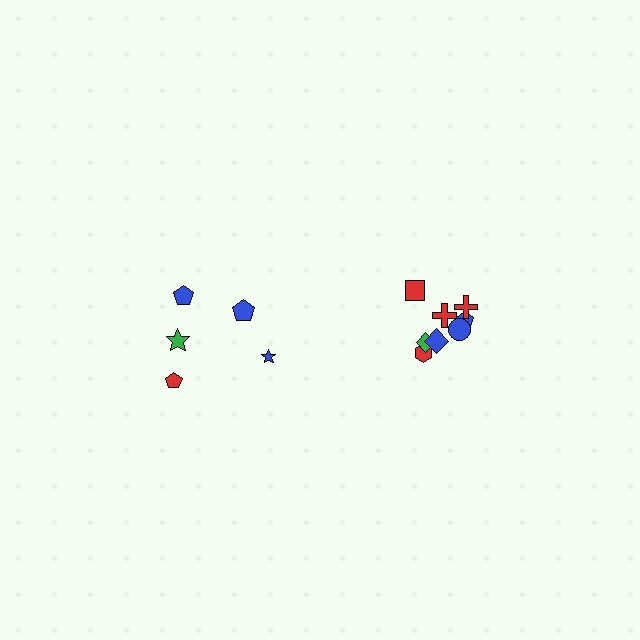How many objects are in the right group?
There are 8 objects.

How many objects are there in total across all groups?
There are 13 objects.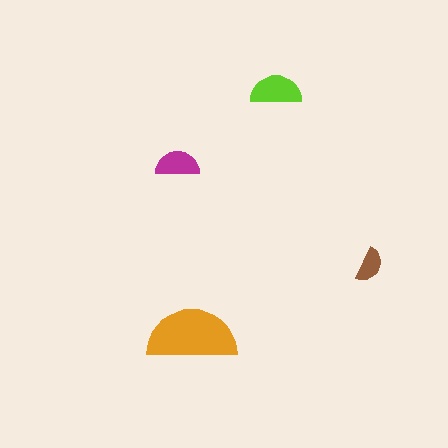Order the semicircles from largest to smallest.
the orange one, the lime one, the magenta one, the brown one.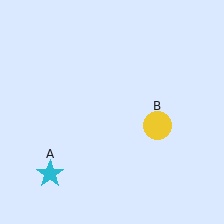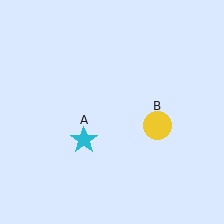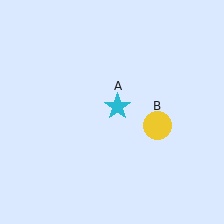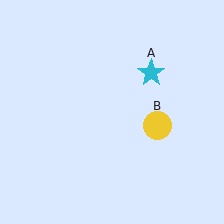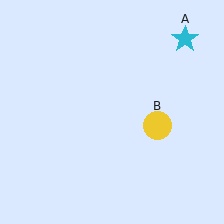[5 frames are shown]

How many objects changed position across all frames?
1 object changed position: cyan star (object A).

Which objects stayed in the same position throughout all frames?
Yellow circle (object B) remained stationary.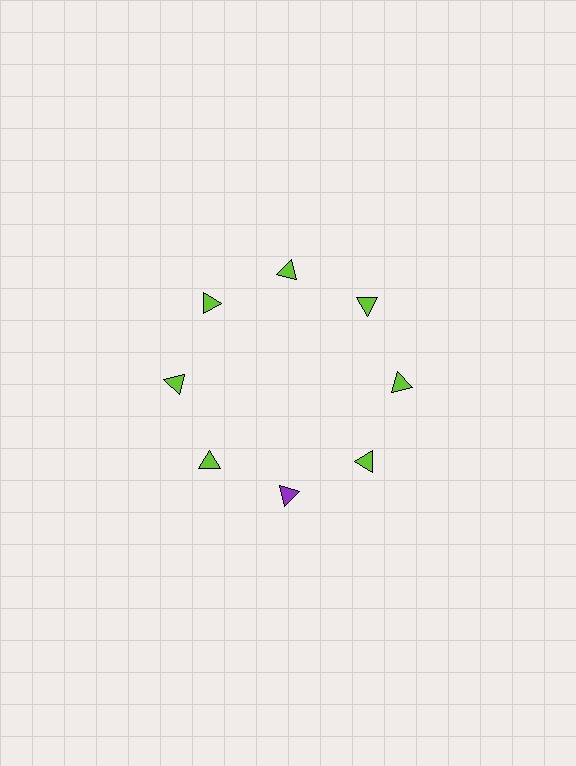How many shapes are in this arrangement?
There are 8 shapes arranged in a ring pattern.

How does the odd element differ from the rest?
It has a different color: purple instead of lime.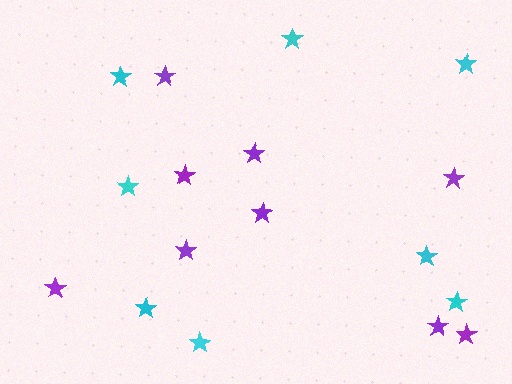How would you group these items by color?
There are 2 groups: one group of purple stars (9) and one group of cyan stars (8).